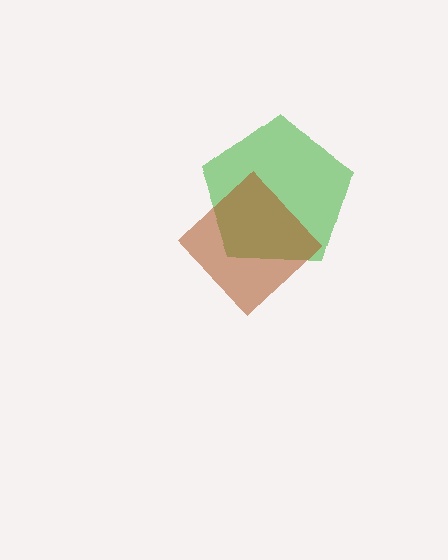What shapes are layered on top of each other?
The layered shapes are: a green pentagon, a brown diamond.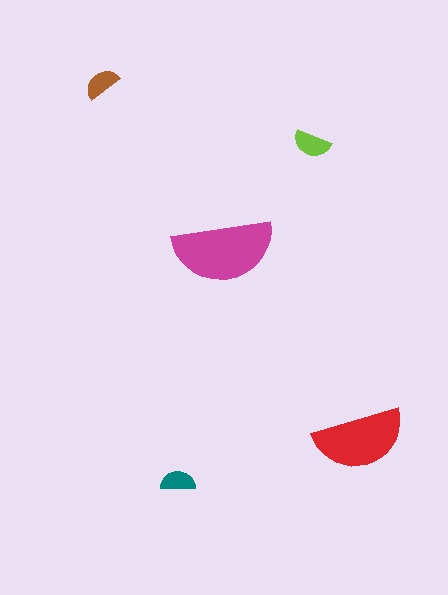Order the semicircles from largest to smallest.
the magenta one, the red one, the lime one, the brown one, the teal one.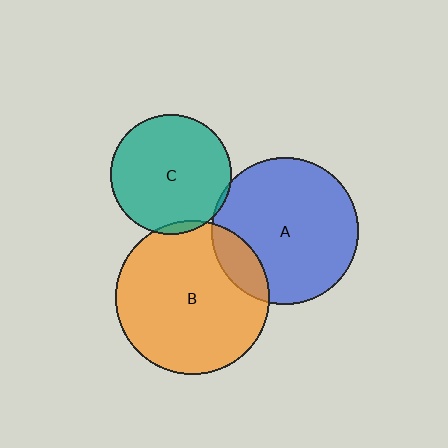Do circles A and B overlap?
Yes.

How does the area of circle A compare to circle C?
Approximately 1.5 times.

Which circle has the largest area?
Circle B (orange).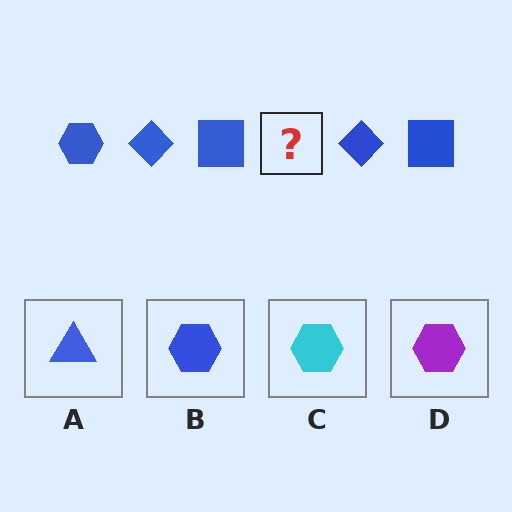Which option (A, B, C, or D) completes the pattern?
B.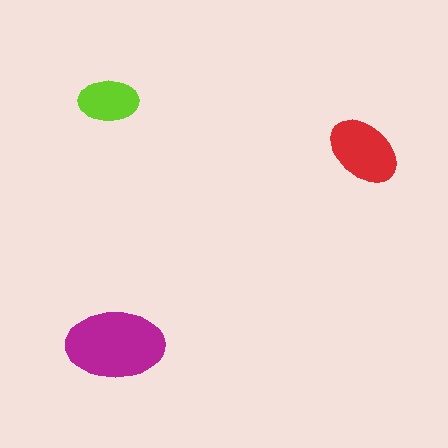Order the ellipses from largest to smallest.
the magenta one, the red one, the lime one.